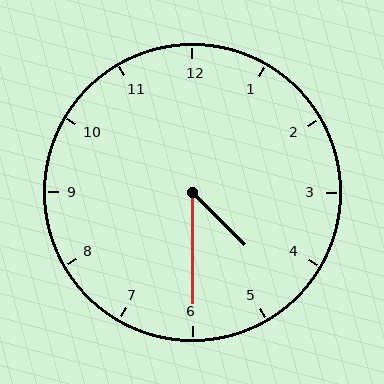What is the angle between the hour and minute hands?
Approximately 45 degrees.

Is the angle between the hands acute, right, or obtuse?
It is acute.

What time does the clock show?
4:30.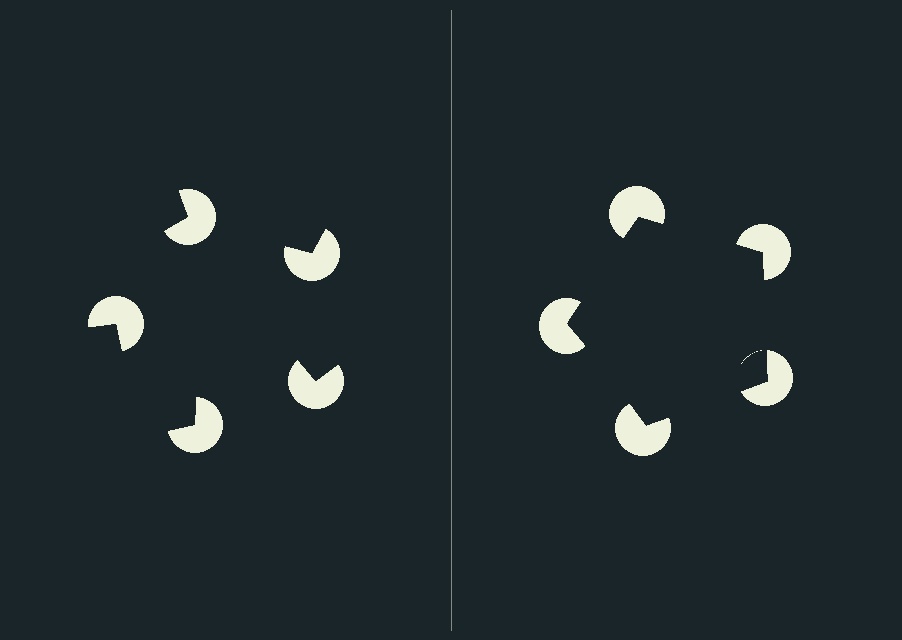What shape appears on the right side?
An illusory pentagon.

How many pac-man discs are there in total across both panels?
10 — 5 on each side.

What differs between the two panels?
The pac-man discs are positioned identically on both sides; only the wedge orientations differ. On the right they align to a pentagon; on the left they are misaligned.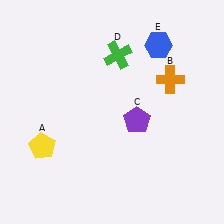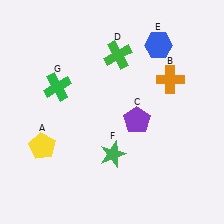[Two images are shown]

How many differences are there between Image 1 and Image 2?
There are 2 differences between the two images.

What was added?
A green star (F), a green cross (G) were added in Image 2.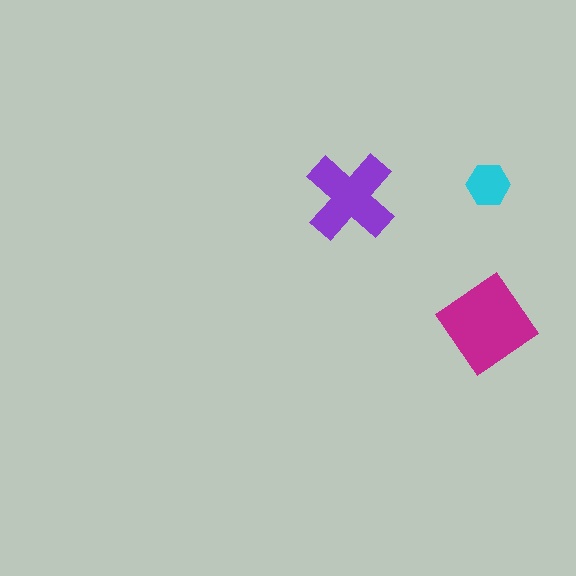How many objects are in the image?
There are 3 objects in the image.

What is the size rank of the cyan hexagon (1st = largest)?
3rd.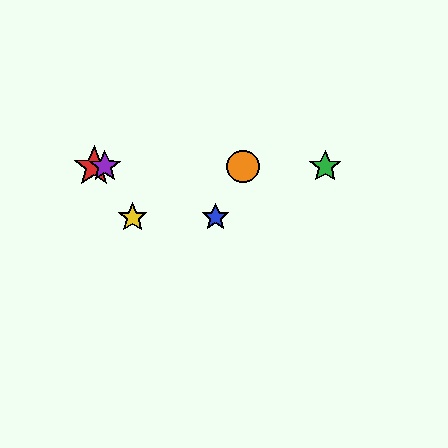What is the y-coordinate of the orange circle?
The orange circle is at y≈167.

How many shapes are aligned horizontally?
4 shapes (the red star, the green star, the purple star, the orange circle) are aligned horizontally.